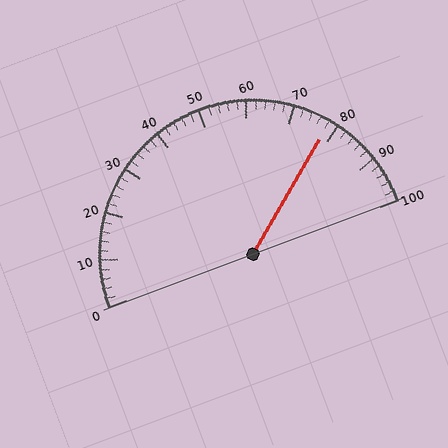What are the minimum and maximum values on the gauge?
The gauge ranges from 0 to 100.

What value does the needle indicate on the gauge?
The needle indicates approximately 78.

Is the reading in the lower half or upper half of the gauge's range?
The reading is in the upper half of the range (0 to 100).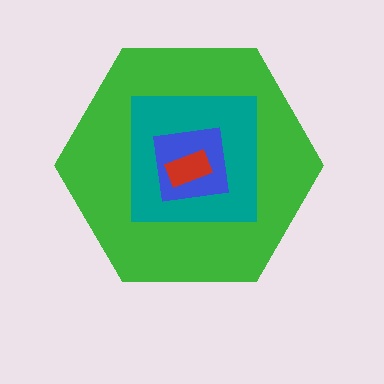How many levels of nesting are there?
4.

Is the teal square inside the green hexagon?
Yes.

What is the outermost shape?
The green hexagon.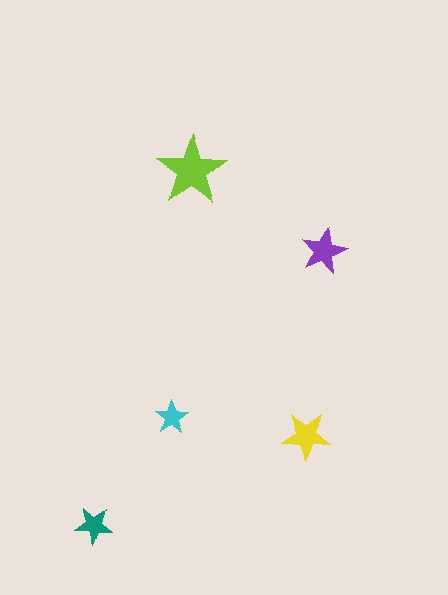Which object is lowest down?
The teal star is bottommost.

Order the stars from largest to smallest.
the lime one, the yellow one, the purple one, the teal one, the cyan one.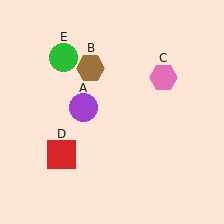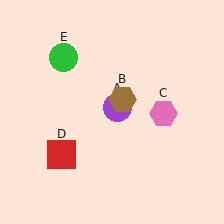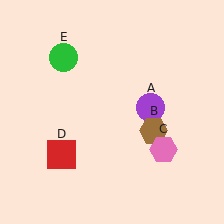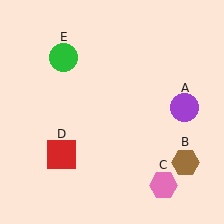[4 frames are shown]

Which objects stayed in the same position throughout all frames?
Red square (object D) and green circle (object E) remained stationary.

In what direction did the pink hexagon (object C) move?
The pink hexagon (object C) moved down.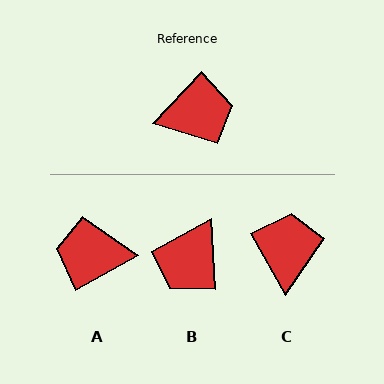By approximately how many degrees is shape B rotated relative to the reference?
Approximately 134 degrees clockwise.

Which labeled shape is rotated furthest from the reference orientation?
A, about 162 degrees away.